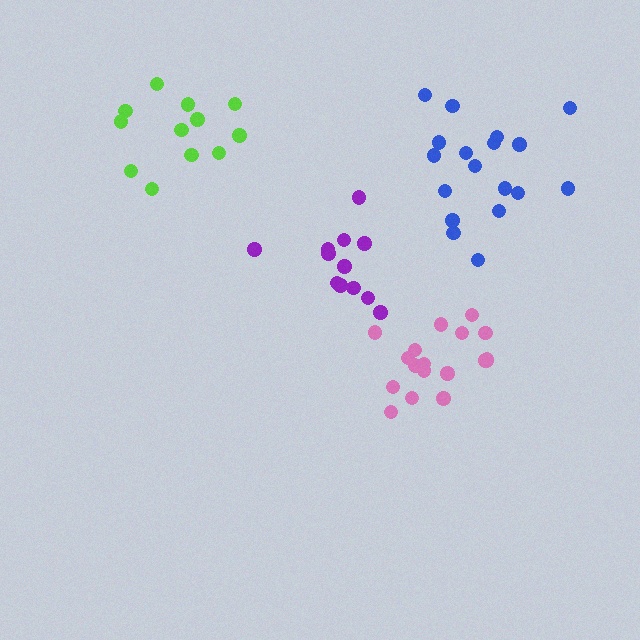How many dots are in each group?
Group 1: 12 dots, Group 2: 18 dots, Group 3: 12 dots, Group 4: 18 dots (60 total).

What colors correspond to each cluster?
The clusters are colored: purple, pink, lime, blue.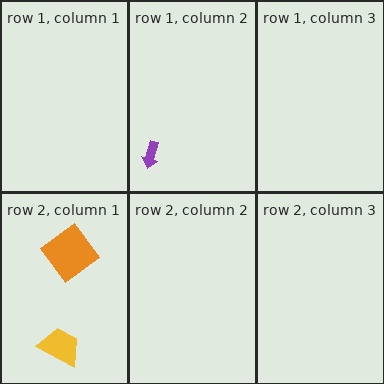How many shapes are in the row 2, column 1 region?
2.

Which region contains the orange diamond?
The row 2, column 1 region.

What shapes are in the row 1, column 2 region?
The purple arrow.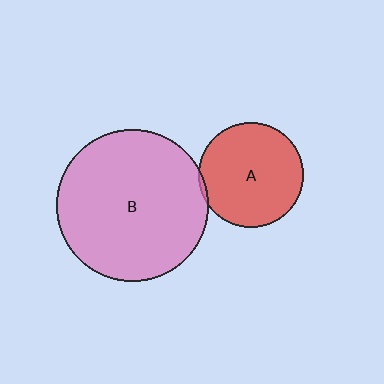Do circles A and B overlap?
Yes.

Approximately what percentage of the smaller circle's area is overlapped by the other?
Approximately 5%.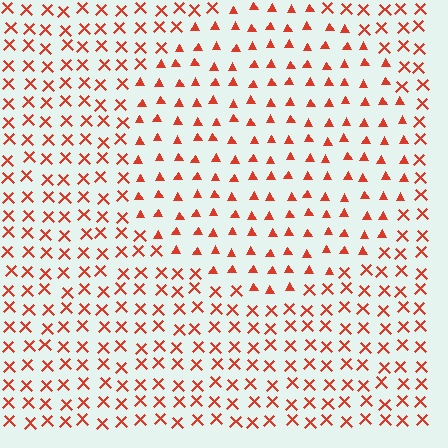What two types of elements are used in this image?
The image uses triangles inside the circle region and X marks outside it.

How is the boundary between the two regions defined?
The boundary is defined by a change in element shape: triangles inside vs. X marks outside. All elements share the same color and spacing.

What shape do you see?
I see a circle.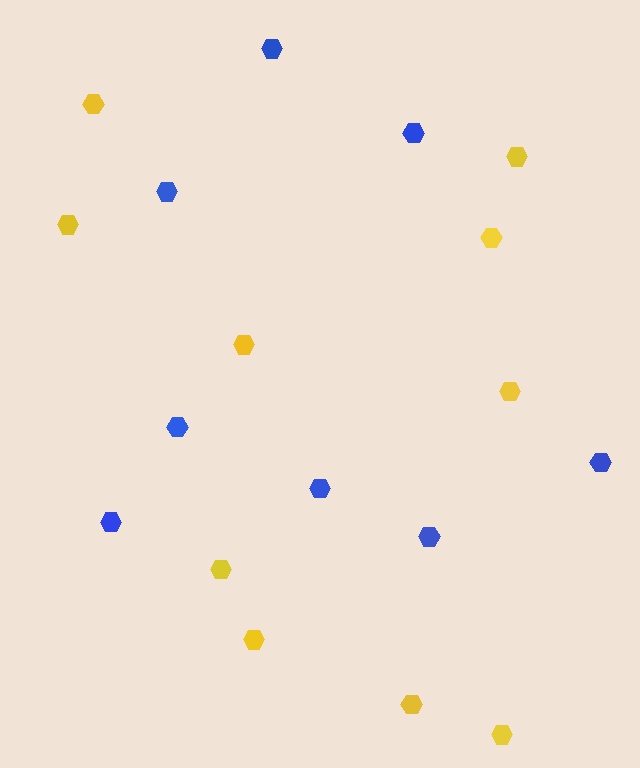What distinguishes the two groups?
There are 2 groups: one group of yellow hexagons (10) and one group of blue hexagons (8).